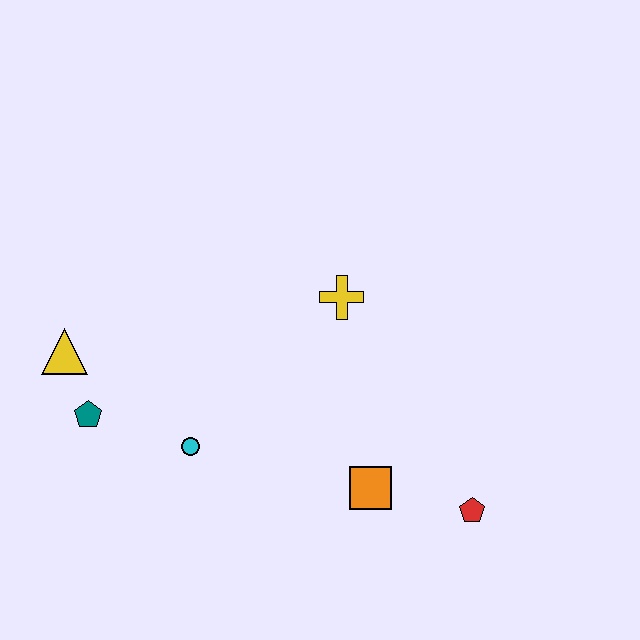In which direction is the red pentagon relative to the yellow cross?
The red pentagon is below the yellow cross.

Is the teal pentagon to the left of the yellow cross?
Yes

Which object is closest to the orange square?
The red pentagon is closest to the orange square.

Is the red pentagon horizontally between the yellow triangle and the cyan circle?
No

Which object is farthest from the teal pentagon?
The red pentagon is farthest from the teal pentagon.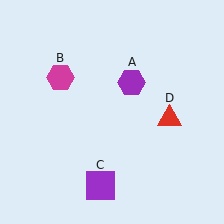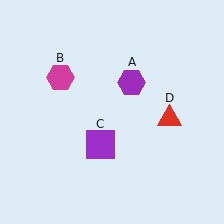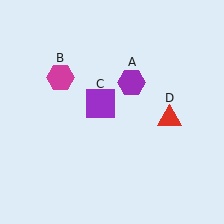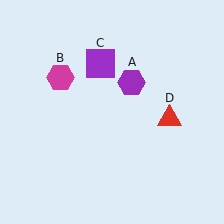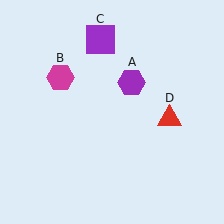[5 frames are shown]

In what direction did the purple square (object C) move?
The purple square (object C) moved up.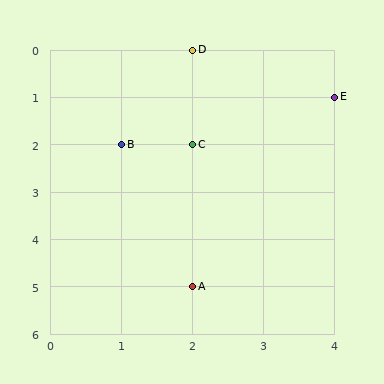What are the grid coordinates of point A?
Point A is at grid coordinates (2, 5).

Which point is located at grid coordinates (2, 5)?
Point A is at (2, 5).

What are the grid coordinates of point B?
Point B is at grid coordinates (1, 2).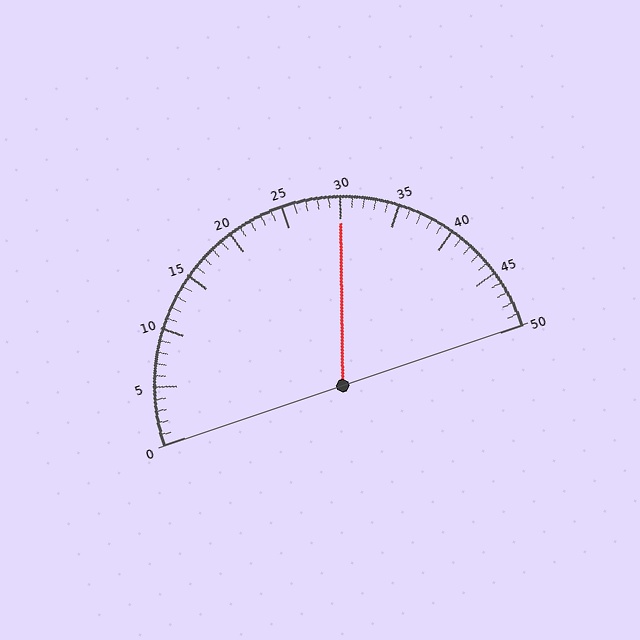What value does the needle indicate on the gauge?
The needle indicates approximately 30.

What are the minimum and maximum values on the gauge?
The gauge ranges from 0 to 50.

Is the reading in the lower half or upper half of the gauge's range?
The reading is in the upper half of the range (0 to 50).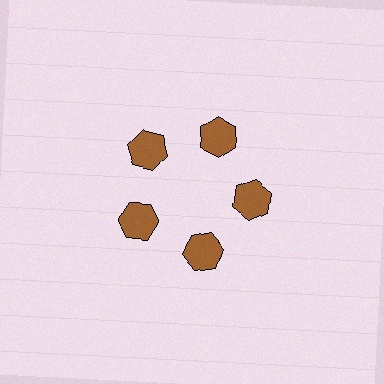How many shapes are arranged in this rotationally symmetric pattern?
There are 5 shapes, arranged in 5 groups of 1.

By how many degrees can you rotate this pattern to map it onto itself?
The pattern maps onto itself every 72 degrees of rotation.